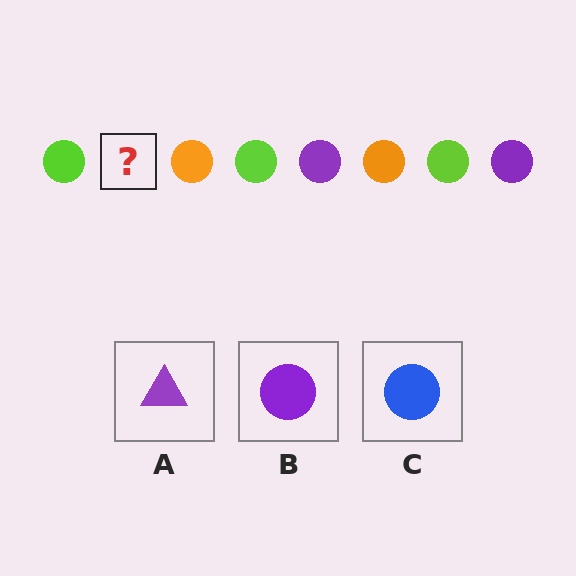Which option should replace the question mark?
Option B.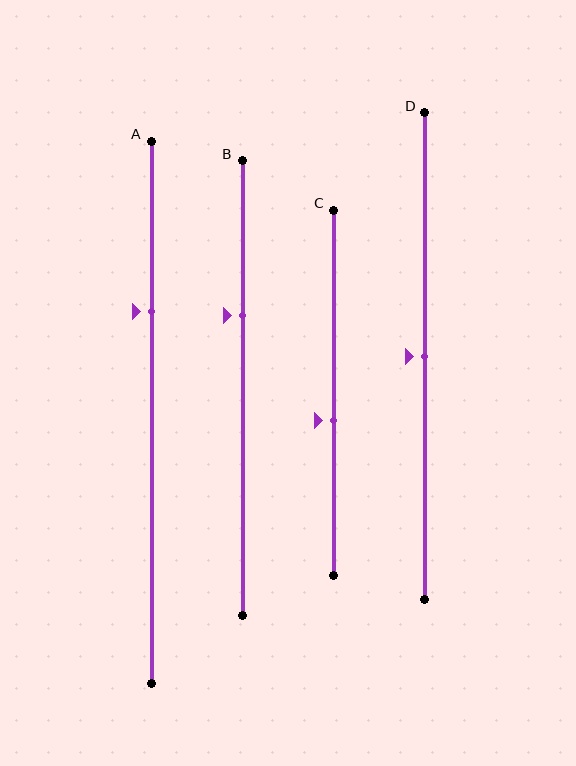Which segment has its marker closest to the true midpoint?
Segment D has its marker closest to the true midpoint.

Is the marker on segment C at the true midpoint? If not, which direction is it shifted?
No, the marker on segment C is shifted downward by about 7% of the segment length.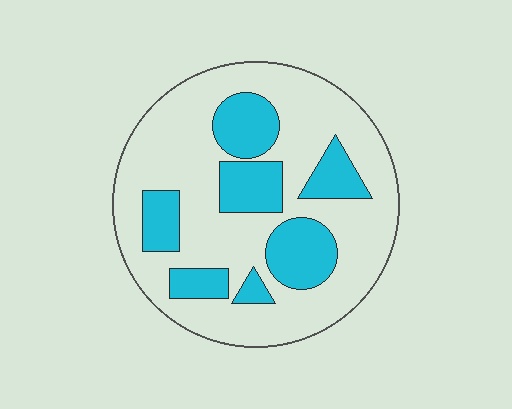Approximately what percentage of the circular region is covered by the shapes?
Approximately 30%.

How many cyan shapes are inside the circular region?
7.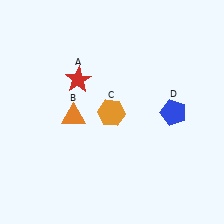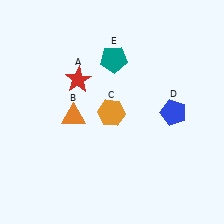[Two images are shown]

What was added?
A teal pentagon (E) was added in Image 2.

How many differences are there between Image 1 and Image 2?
There is 1 difference between the two images.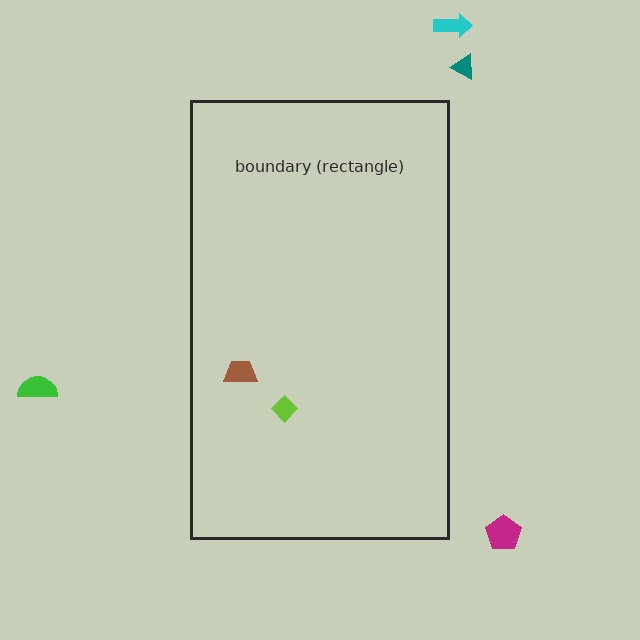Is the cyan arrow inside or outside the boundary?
Outside.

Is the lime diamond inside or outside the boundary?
Inside.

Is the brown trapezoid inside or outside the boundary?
Inside.